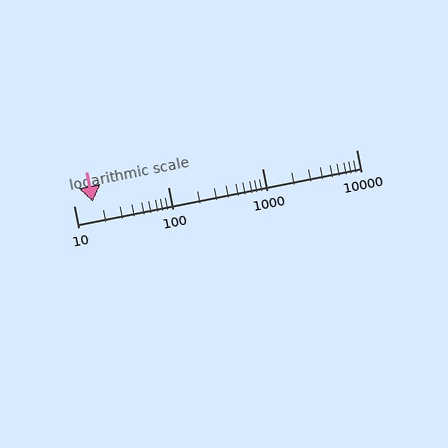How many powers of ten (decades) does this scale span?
The scale spans 3 decades, from 10 to 10000.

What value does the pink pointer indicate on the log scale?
The pointer indicates approximately 16.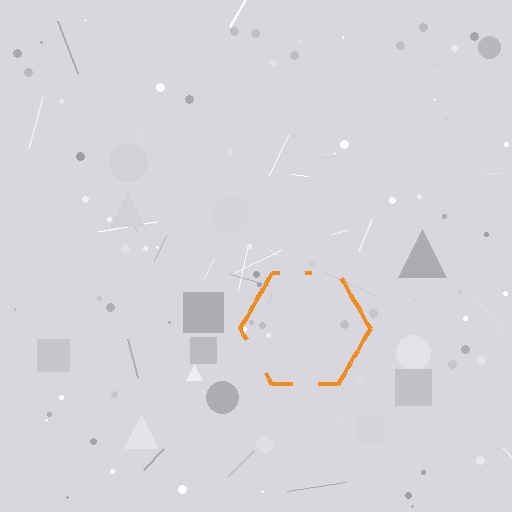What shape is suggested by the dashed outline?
The dashed outline suggests a hexagon.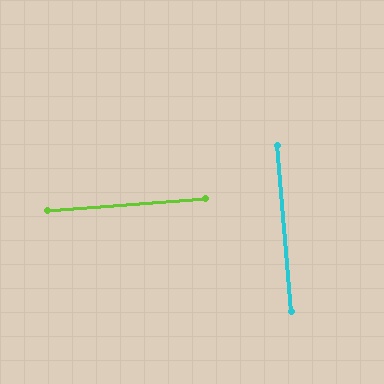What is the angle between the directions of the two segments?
Approximately 90 degrees.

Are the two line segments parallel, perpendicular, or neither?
Perpendicular — they meet at approximately 90°.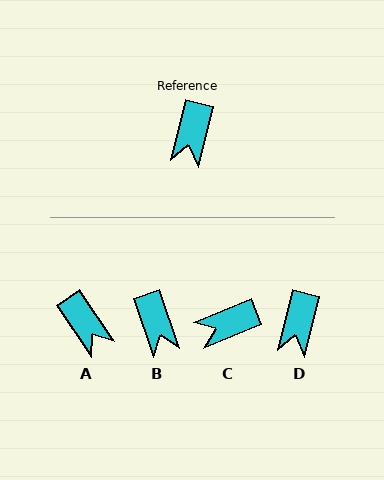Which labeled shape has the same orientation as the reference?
D.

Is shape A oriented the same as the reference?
No, it is off by about 48 degrees.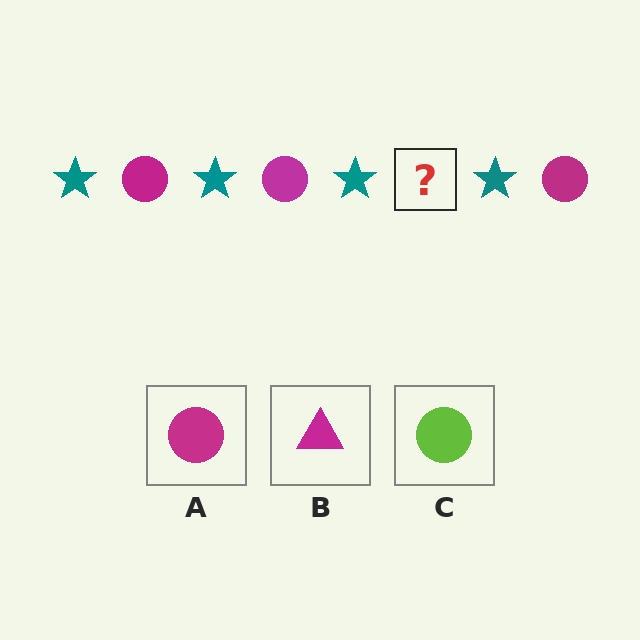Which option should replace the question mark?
Option A.